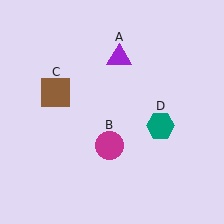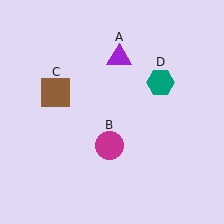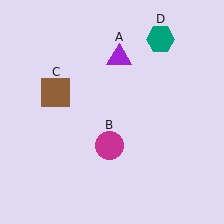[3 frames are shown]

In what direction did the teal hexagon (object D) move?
The teal hexagon (object D) moved up.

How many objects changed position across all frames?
1 object changed position: teal hexagon (object D).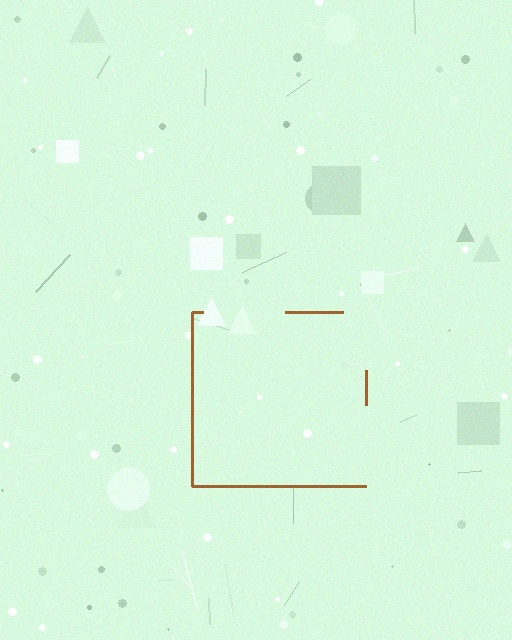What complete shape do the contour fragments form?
The contour fragments form a square.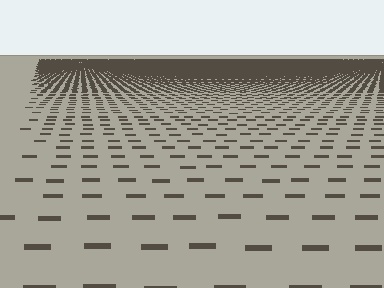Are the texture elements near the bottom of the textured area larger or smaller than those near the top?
Larger. Near the bottom, elements are closer to the viewer and appear at a bigger on-screen size.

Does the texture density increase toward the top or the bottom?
Density increases toward the top.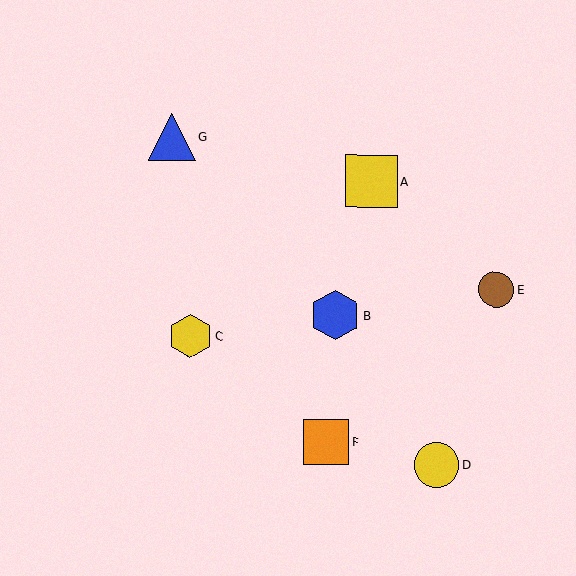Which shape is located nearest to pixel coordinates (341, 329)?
The blue hexagon (labeled B) at (335, 316) is nearest to that location.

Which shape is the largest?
The yellow square (labeled A) is the largest.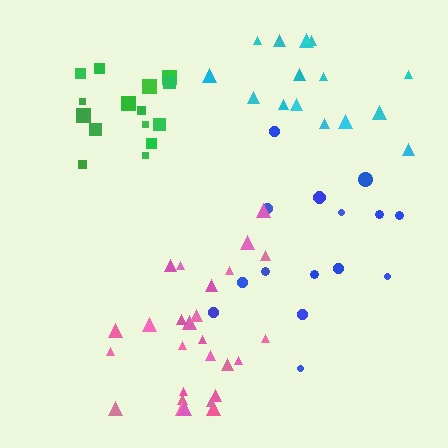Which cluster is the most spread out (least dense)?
Blue.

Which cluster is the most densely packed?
Green.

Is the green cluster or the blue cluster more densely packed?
Green.